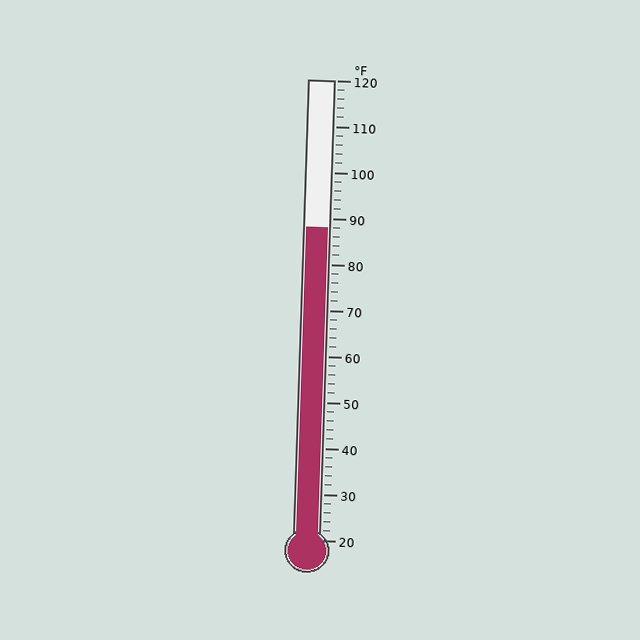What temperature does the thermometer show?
The thermometer shows approximately 88°F.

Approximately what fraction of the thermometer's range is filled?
The thermometer is filled to approximately 70% of its range.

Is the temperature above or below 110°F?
The temperature is below 110°F.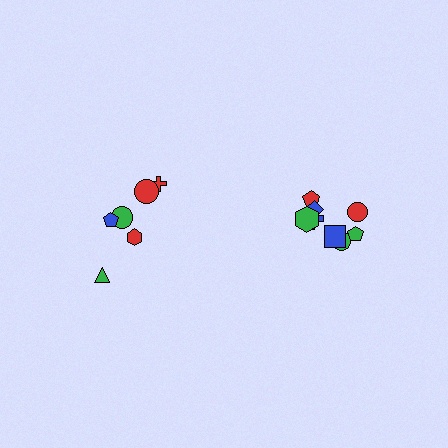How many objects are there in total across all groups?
There are 14 objects.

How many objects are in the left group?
There are 6 objects.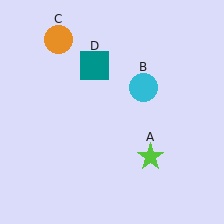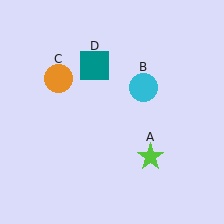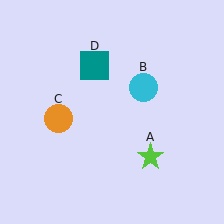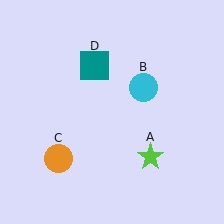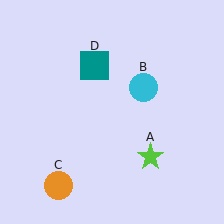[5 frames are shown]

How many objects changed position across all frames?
1 object changed position: orange circle (object C).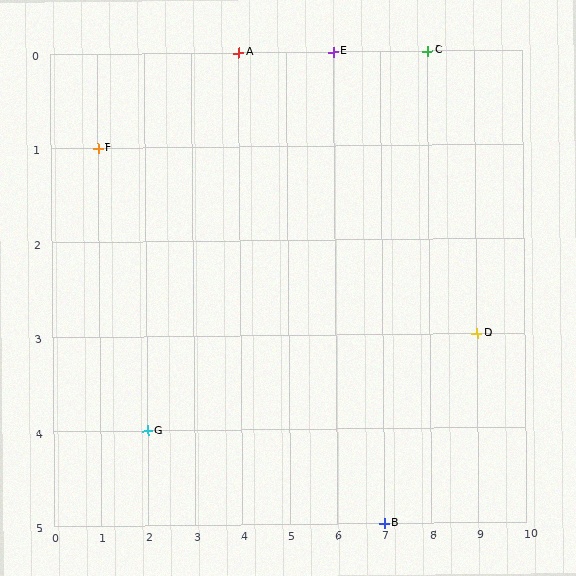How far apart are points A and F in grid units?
Points A and F are 3 columns and 1 row apart (about 3.2 grid units diagonally).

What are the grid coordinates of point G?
Point G is at grid coordinates (2, 4).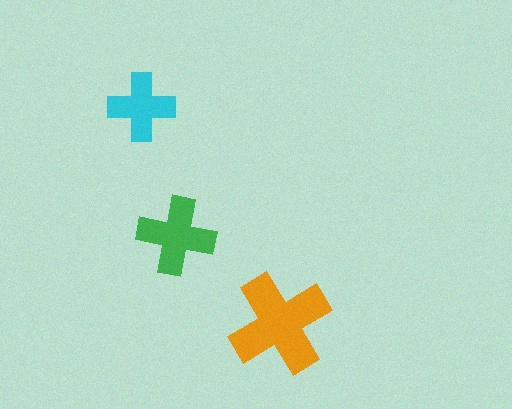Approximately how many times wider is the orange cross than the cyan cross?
About 1.5 times wider.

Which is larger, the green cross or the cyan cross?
The green one.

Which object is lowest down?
The orange cross is bottommost.